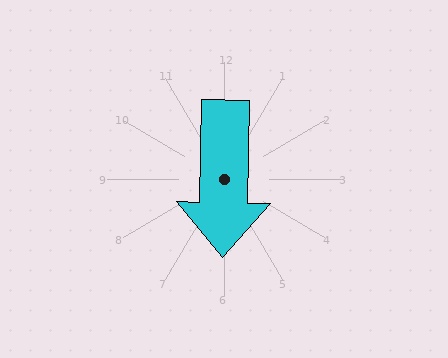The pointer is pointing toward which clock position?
Roughly 6 o'clock.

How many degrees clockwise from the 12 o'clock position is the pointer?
Approximately 181 degrees.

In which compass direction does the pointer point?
South.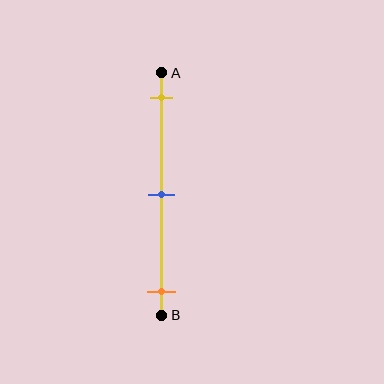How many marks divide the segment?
There are 3 marks dividing the segment.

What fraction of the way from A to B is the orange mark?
The orange mark is approximately 90% (0.9) of the way from A to B.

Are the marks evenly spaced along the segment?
Yes, the marks are approximately evenly spaced.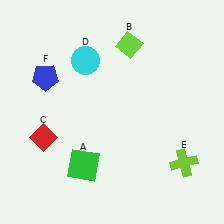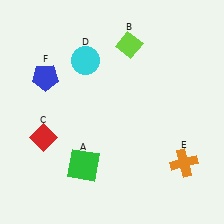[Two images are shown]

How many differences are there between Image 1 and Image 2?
There is 1 difference between the two images.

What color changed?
The cross (E) changed from lime in Image 1 to orange in Image 2.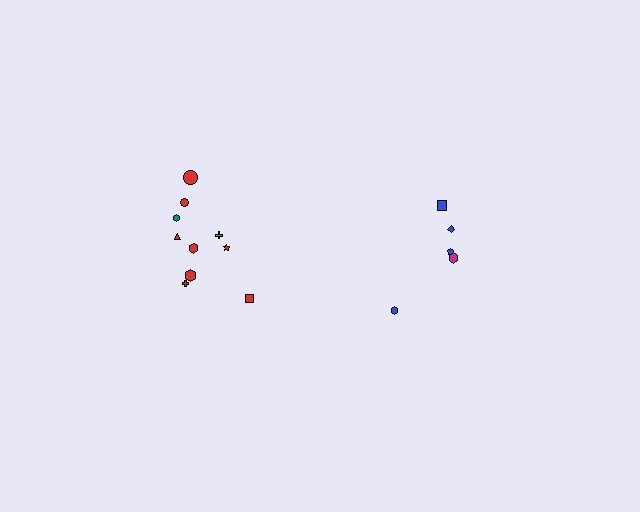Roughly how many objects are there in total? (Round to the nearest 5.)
Roughly 15 objects in total.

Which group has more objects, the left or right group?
The left group.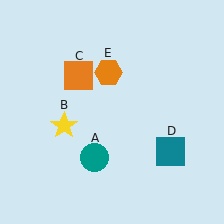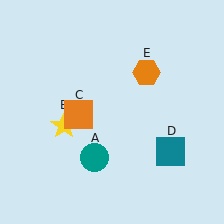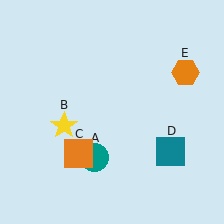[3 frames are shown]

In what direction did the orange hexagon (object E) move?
The orange hexagon (object E) moved right.